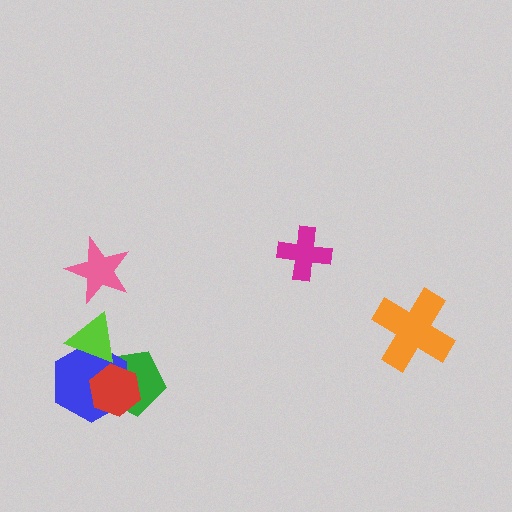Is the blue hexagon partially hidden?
Yes, it is partially covered by another shape.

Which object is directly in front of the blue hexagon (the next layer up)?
The lime triangle is directly in front of the blue hexagon.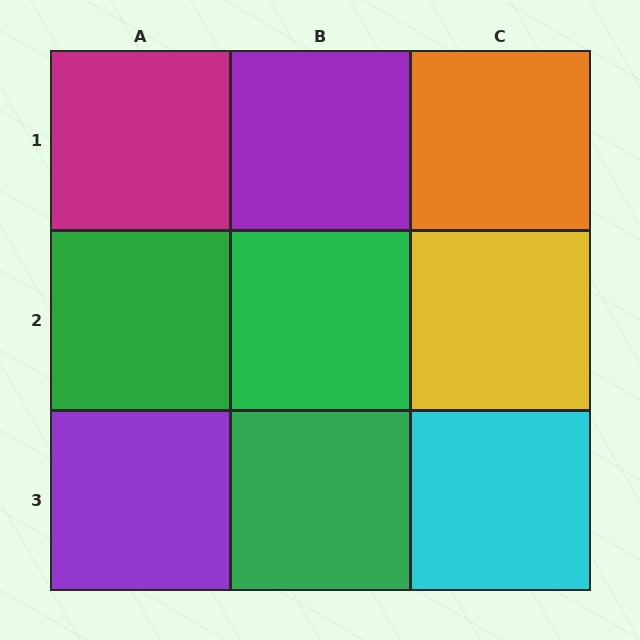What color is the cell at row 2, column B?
Green.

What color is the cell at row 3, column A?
Purple.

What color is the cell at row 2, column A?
Green.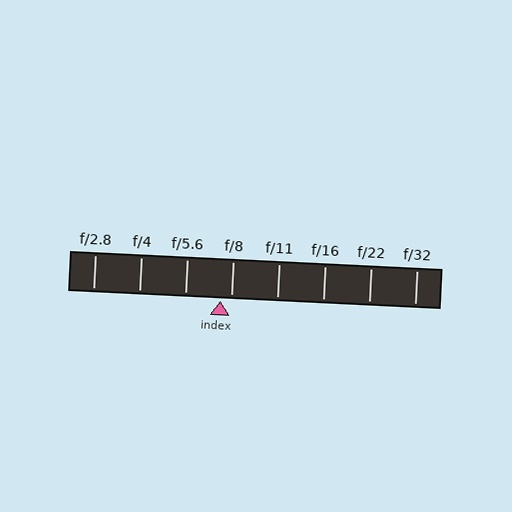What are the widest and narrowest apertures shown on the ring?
The widest aperture shown is f/2.8 and the narrowest is f/32.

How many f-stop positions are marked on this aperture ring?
There are 8 f-stop positions marked.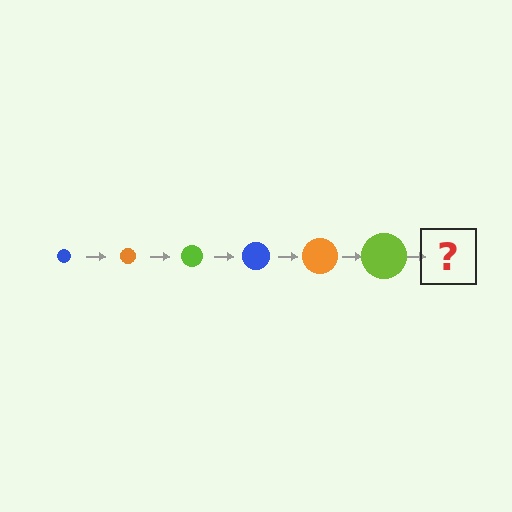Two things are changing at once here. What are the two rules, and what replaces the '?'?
The two rules are that the circle grows larger each step and the color cycles through blue, orange, and lime. The '?' should be a blue circle, larger than the previous one.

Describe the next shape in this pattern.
It should be a blue circle, larger than the previous one.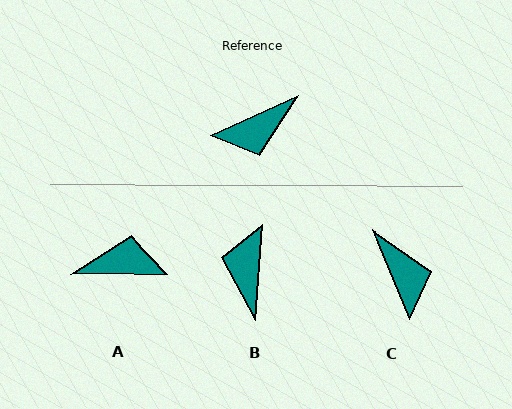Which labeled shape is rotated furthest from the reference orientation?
A, about 156 degrees away.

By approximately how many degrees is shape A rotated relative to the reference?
Approximately 156 degrees counter-clockwise.